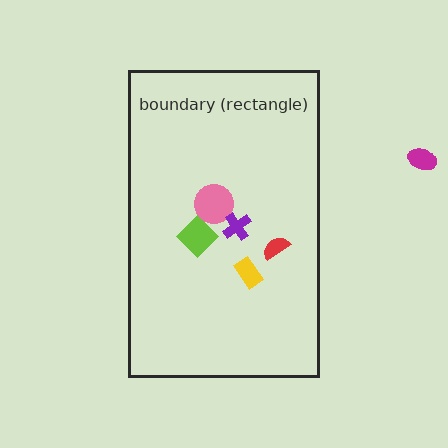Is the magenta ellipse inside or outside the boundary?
Outside.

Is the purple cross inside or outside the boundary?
Inside.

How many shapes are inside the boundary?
5 inside, 1 outside.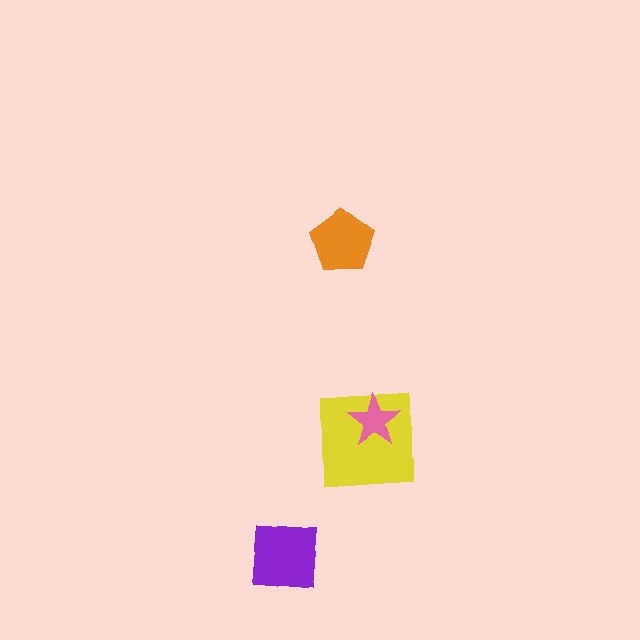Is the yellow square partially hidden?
Yes, it is partially covered by another shape.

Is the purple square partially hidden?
No, no other shape covers it.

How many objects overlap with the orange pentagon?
0 objects overlap with the orange pentagon.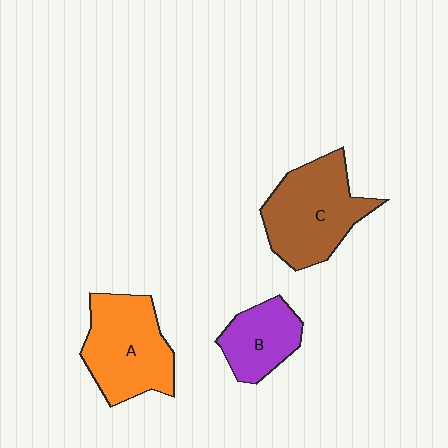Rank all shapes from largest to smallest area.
From largest to smallest: C (brown), A (orange), B (purple).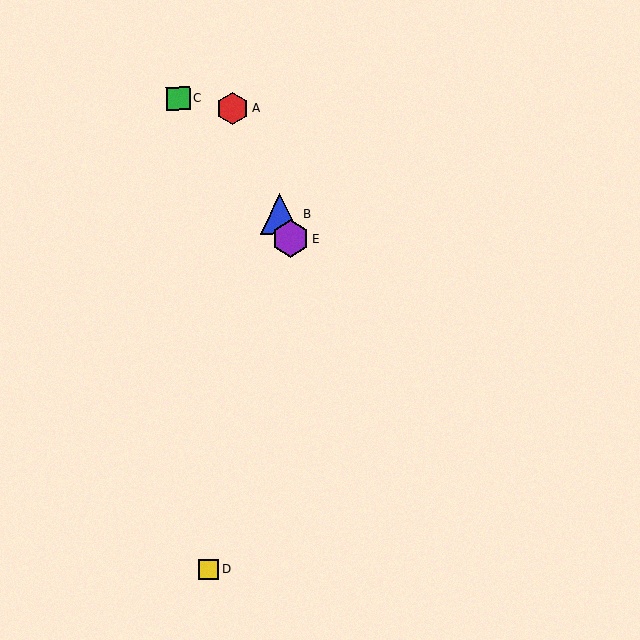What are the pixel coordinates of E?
Object E is at (291, 239).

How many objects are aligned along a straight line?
3 objects (A, B, E) are aligned along a straight line.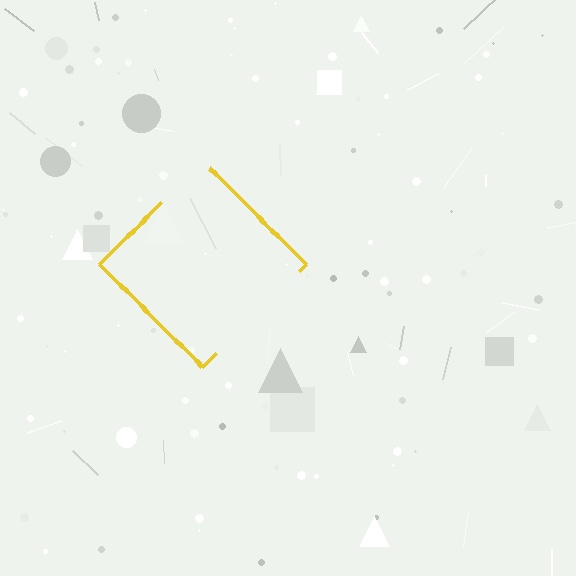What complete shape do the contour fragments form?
The contour fragments form a diamond.